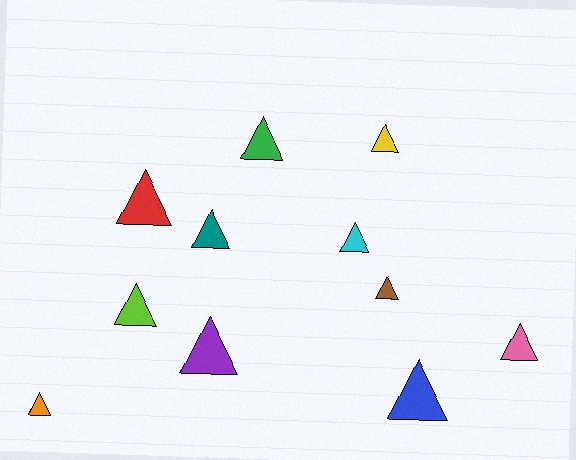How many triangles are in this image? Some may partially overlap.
There are 11 triangles.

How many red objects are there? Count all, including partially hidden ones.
There is 1 red object.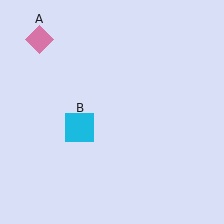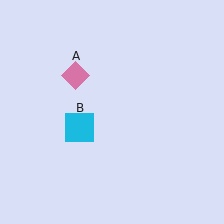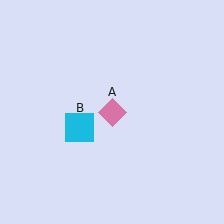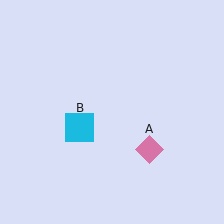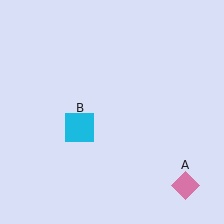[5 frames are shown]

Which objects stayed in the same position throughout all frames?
Cyan square (object B) remained stationary.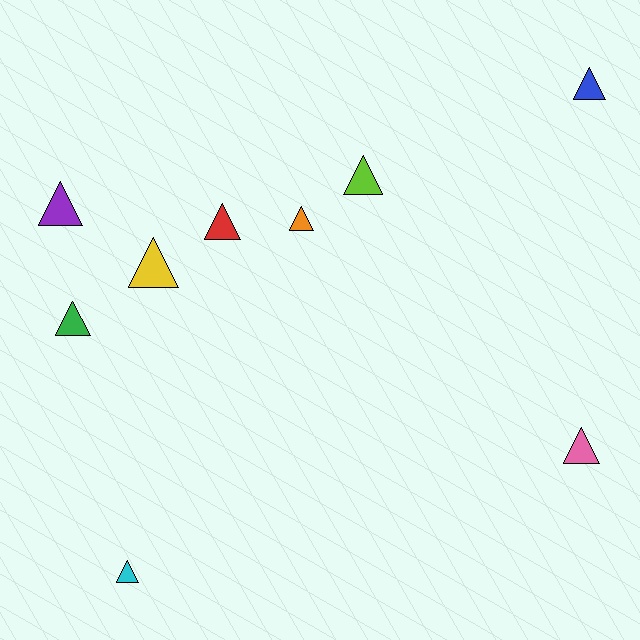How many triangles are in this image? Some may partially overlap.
There are 9 triangles.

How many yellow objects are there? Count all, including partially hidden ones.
There is 1 yellow object.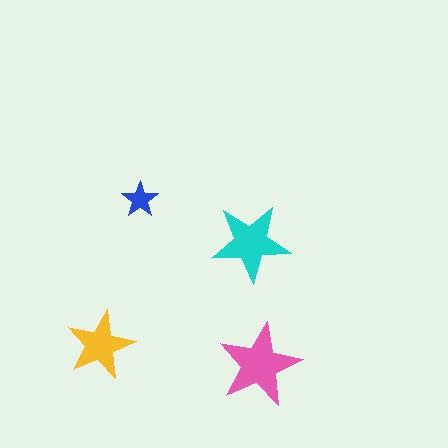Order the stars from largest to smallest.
the pink one, the cyan one, the yellow one, the blue one.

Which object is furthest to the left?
The yellow star is leftmost.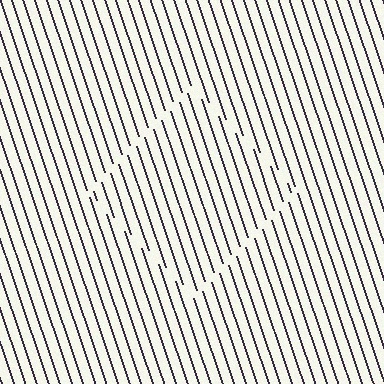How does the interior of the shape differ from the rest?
The interior of the shape contains the same grating, shifted by half a period — the contour is defined by the phase discontinuity where line-ends from the inner and outer gratings abut.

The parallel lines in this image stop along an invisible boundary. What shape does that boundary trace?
An illusory square. The interior of the shape contains the same grating, shifted by half a period — the contour is defined by the phase discontinuity where line-ends from the inner and outer gratings abut.